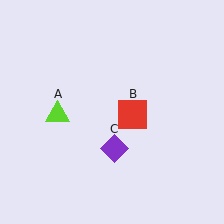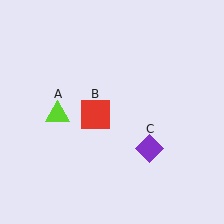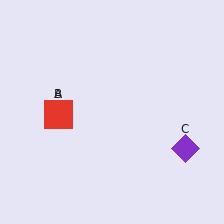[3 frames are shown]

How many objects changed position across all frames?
2 objects changed position: red square (object B), purple diamond (object C).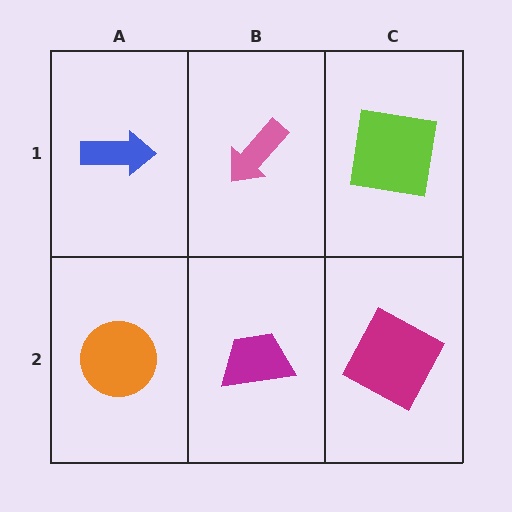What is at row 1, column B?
A pink arrow.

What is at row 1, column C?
A lime square.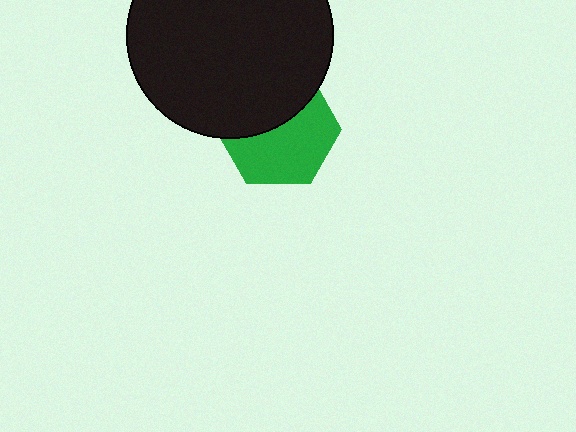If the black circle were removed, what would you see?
You would see the complete green hexagon.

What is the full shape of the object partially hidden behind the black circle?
The partially hidden object is a green hexagon.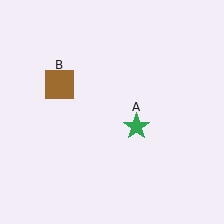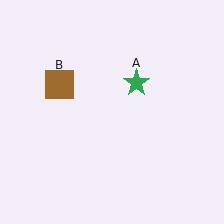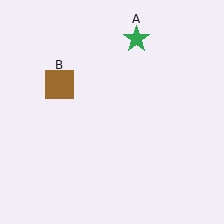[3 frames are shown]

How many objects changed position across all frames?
1 object changed position: green star (object A).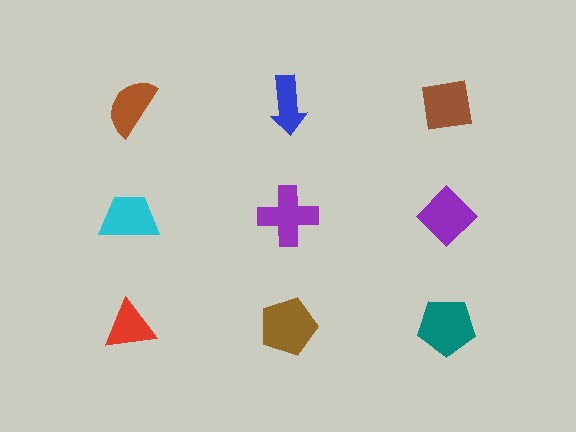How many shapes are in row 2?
3 shapes.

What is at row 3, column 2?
A brown pentagon.